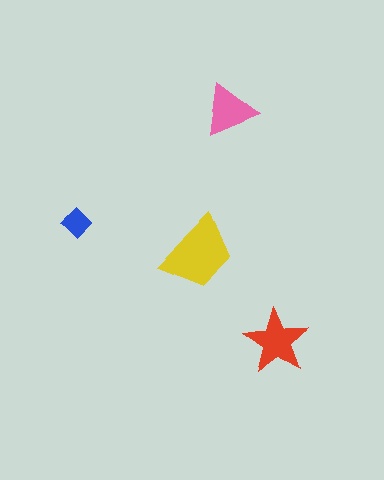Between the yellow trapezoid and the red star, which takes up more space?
The yellow trapezoid.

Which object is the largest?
The yellow trapezoid.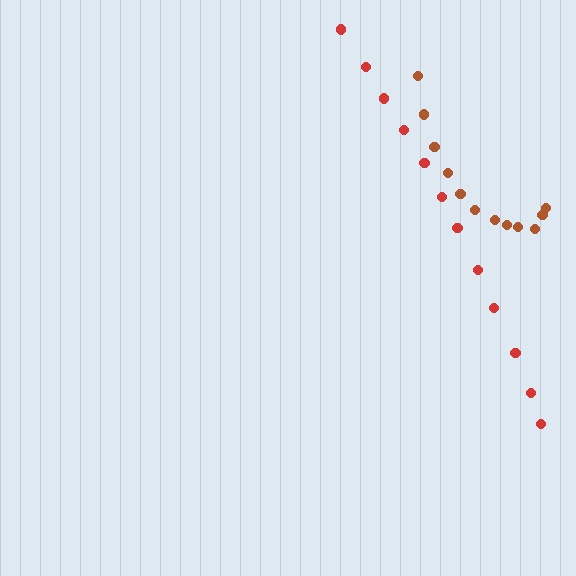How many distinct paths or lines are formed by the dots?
There are 2 distinct paths.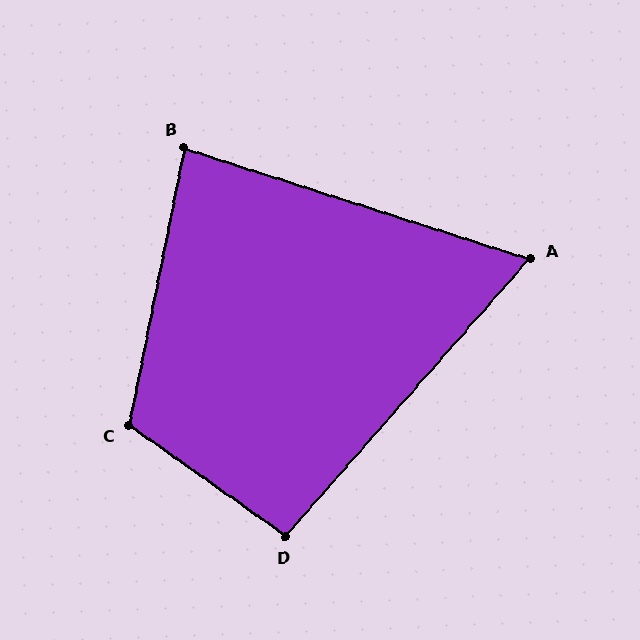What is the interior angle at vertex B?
Approximately 84 degrees (acute).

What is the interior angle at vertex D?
Approximately 96 degrees (obtuse).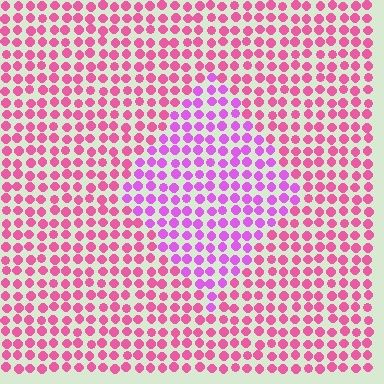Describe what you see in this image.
The image is filled with small pink elements in a uniform arrangement. A diamond-shaped region is visible where the elements are tinted to a slightly different hue, forming a subtle color boundary.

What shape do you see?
I see a diamond.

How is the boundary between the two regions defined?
The boundary is defined purely by a slight shift in hue (about 35 degrees). Spacing, size, and orientation are identical on both sides.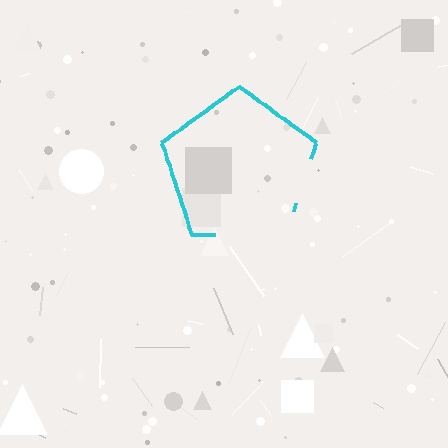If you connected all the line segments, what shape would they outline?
They would outline a pentagon.